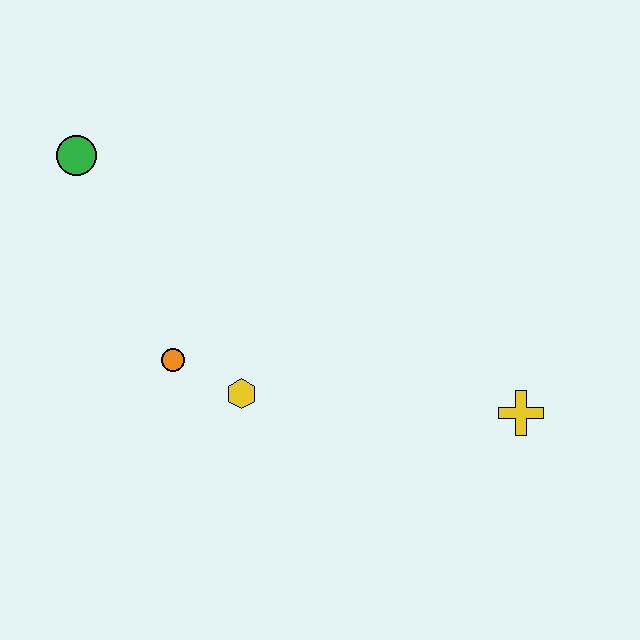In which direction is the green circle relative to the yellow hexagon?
The green circle is above the yellow hexagon.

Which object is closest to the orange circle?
The yellow hexagon is closest to the orange circle.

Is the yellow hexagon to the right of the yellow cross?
No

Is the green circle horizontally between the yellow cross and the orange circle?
No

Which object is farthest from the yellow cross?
The green circle is farthest from the yellow cross.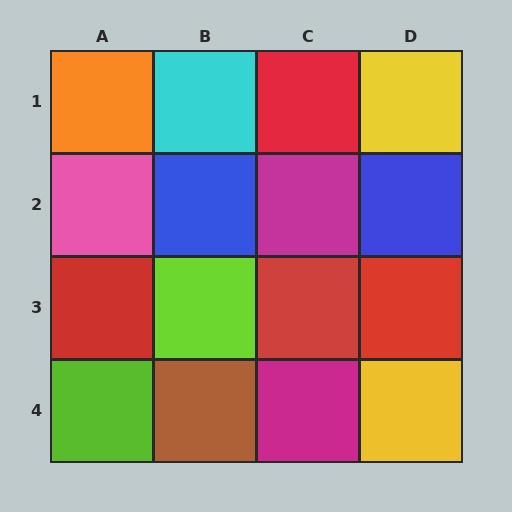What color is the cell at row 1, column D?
Yellow.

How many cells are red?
4 cells are red.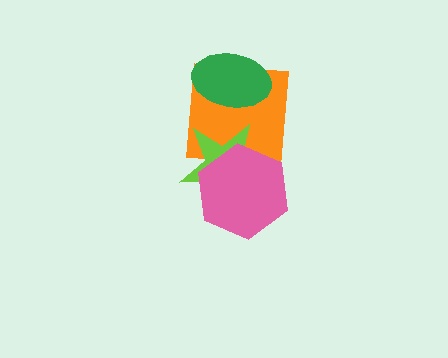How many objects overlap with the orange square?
3 objects overlap with the orange square.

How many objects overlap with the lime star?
2 objects overlap with the lime star.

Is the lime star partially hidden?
Yes, it is partially covered by another shape.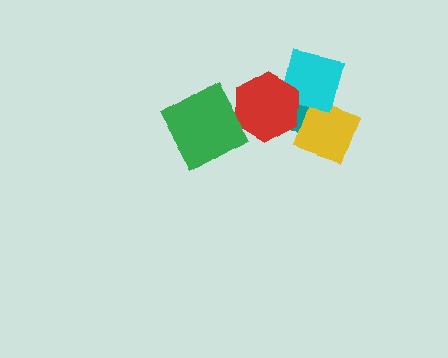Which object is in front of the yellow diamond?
The cyan square is in front of the yellow diamond.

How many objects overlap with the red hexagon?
3 objects overlap with the red hexagon.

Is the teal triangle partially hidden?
Yes, it is partially covered by another shape.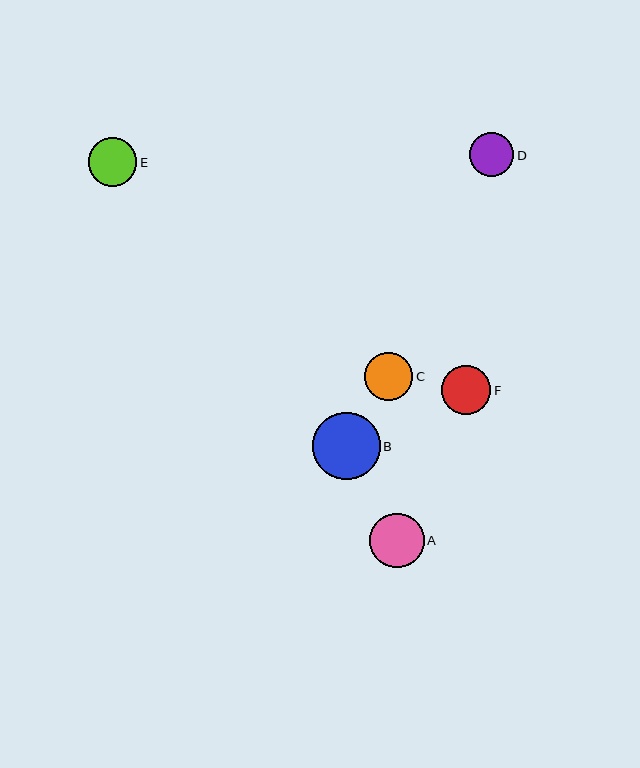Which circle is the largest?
Circle B is the largest with a size of approximately 67 pixels.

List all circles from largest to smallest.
From largest to smallest: B, A, F, E, C, D.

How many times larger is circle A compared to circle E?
Circle A is approximately 1.1 times the size of circle E.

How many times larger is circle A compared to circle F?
Circle A is approximately 1.1 times the size of circle F.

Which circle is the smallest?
Circle D is the smallest with a size of approximately 44 pixels.